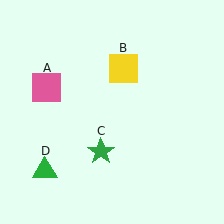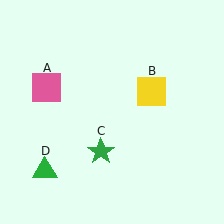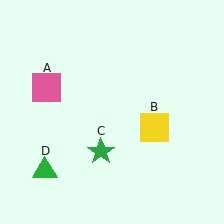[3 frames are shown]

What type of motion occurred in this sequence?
The yellow square (object B) rotated clockwise around the center of the scene.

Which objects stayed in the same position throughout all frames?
Pink square (object A) and green star (object C) and green triangle (object D) remained stationary.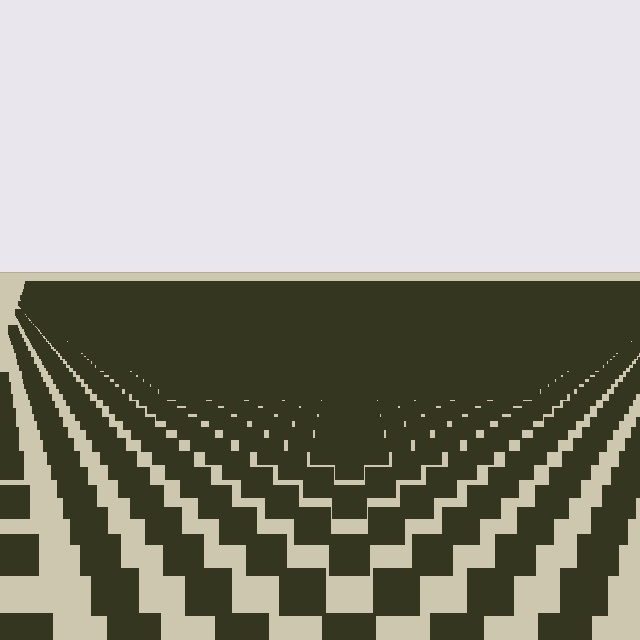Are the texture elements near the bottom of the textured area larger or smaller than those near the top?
Larger. Near the bottom, elements are closer to the viewer and appear at a bigger on-screen size.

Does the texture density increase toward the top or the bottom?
Density increases toward the top.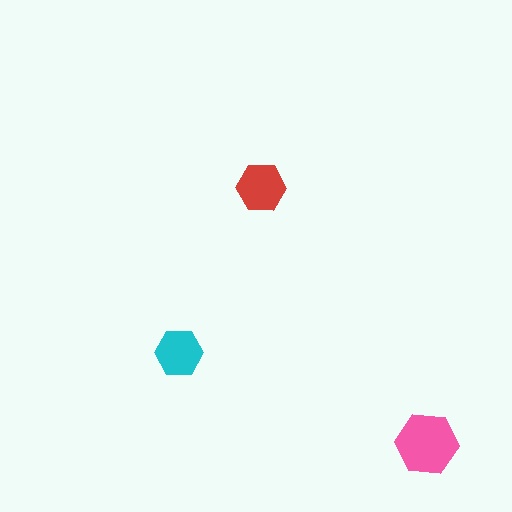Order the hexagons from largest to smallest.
the pink one, the red one, the cyan one.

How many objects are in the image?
There are 3 objects in the image.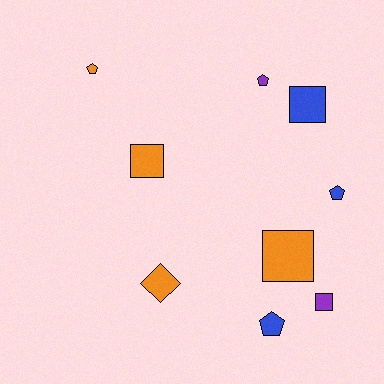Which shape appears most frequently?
Square, with 4 objects.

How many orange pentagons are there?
There is 1 orange pentagon.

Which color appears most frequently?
Orange, with 4 objects.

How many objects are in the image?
There are 9 objects.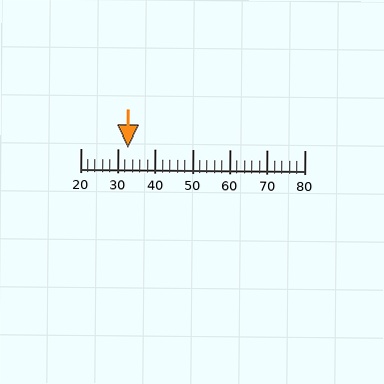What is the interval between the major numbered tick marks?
The major tick marks are spaced 10 units apart.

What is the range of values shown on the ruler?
The ruler shows values from 20 to 80.